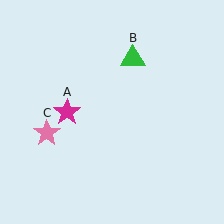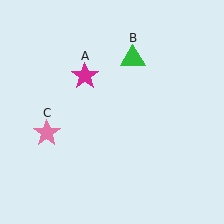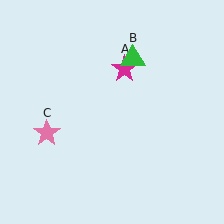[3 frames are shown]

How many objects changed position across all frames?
1 object changed position: magenta star (object A).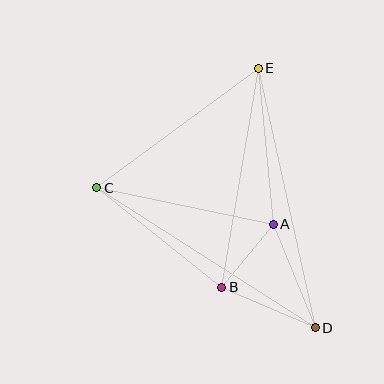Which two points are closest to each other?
Points A and B are closest to each other.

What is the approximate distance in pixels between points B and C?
The distance between B and C is approximately 160 pixels.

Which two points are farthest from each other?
Points D and E are farthest from each other.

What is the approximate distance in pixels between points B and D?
The distance between B and D is approximately 102 pixels.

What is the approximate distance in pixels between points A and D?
The distance between A and D is approximately 112 pixels.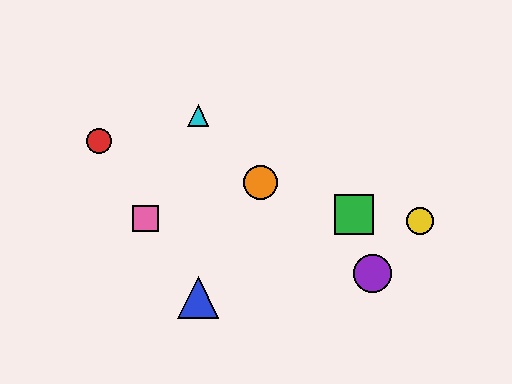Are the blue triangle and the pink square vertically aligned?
No, the blue triangle is at x≈198 and the pink square is at x≈145.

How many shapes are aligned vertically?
2 shapes (the blue triangle, the cyan triangle) are aligned vertically.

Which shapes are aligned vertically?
The blue triangle, the cyan triangle are aligned vertically.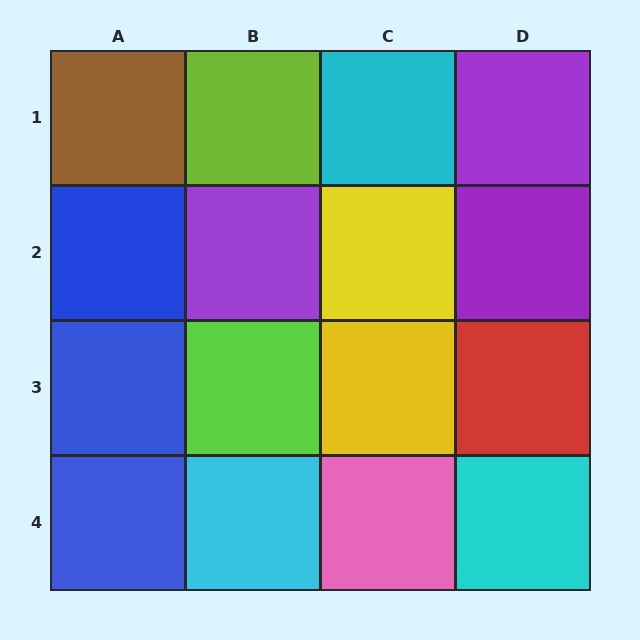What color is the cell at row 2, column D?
Purple.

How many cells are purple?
3 cells are purple.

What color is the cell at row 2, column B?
Purple.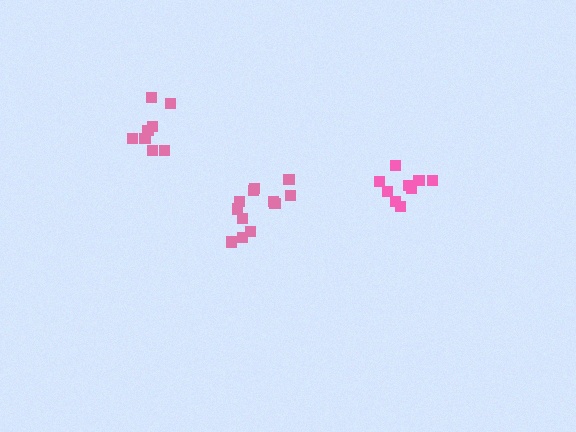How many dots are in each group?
Group 1: 9 dots, Group 2: 12 dots, Group 3: 8 dots (29 total).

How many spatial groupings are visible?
There are 3 spatial groupings.